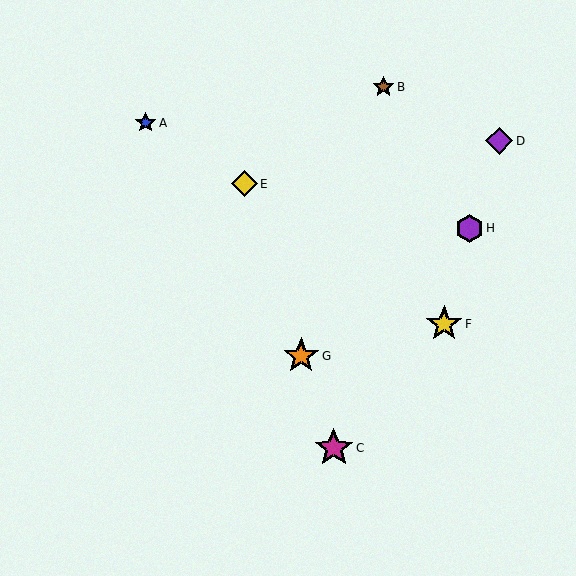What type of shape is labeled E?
Shape E is a yellow diamond.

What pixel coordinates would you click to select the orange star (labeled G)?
Click at (301, 356) to select the orange star G.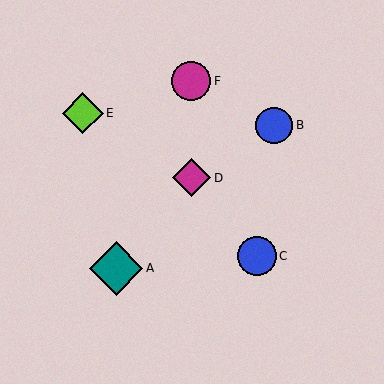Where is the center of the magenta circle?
The center of the magenta circle is at (191, 81).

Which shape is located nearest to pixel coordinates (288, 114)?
The blue circle (labeled B) at (274, 125) is nearest to that location.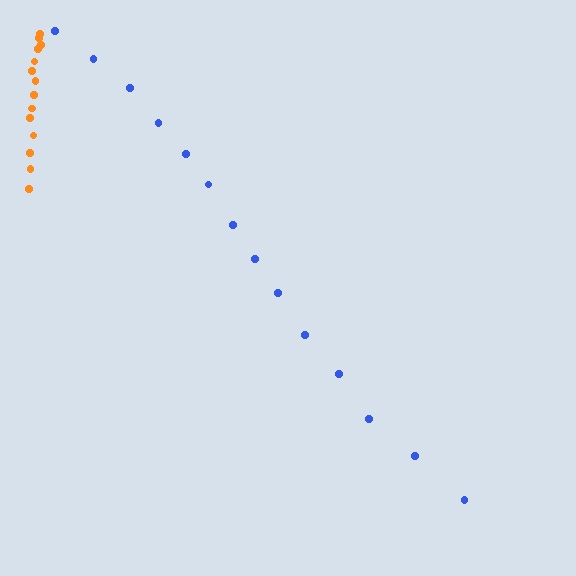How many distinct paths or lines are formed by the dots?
There are 2 distinct paths.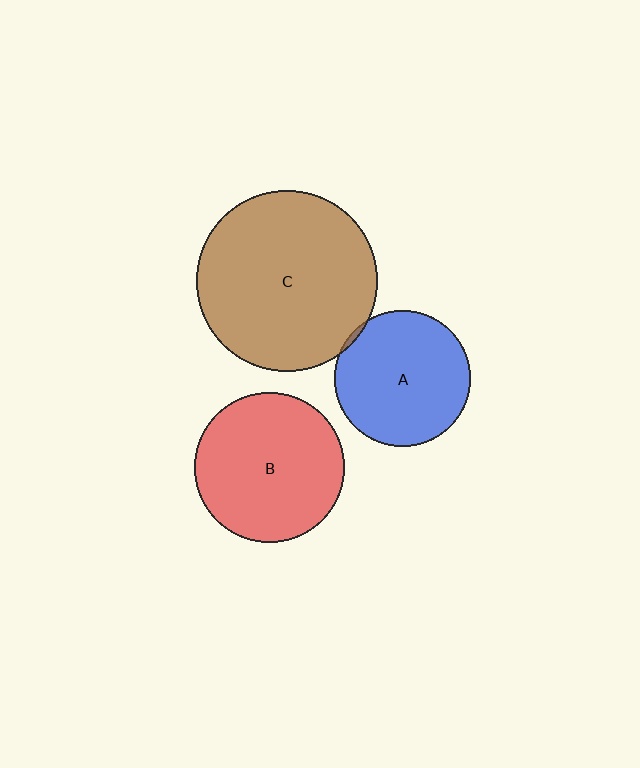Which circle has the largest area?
Circle C (brown).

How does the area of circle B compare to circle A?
Approximately 1.2 times.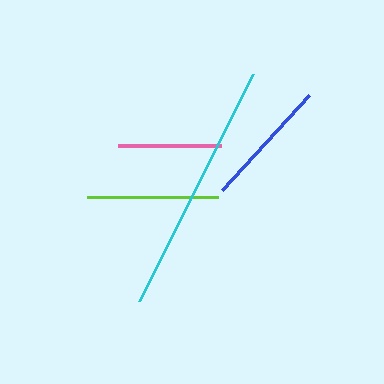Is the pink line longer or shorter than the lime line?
The lime line is longer than the pink line.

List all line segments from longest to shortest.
From longest to shortest: cyan, lime, blue, pink.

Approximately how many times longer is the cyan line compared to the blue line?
The cyan line is approximately 2.0 times the length of the blue line.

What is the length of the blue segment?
The blue segment is approximately 129 pixels long.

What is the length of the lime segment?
The lime segment is approximately 131 pixels long.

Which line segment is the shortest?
The pink line is the shortest at approximately 103 pixels.